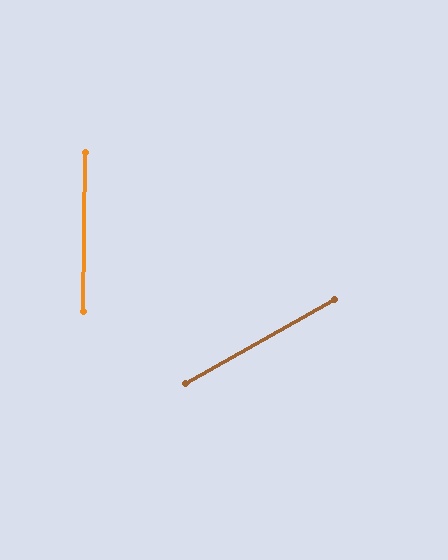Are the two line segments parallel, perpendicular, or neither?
Neither parallel nor perpendicular — they differ by about 60°.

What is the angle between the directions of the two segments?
Approximately 60 degrees.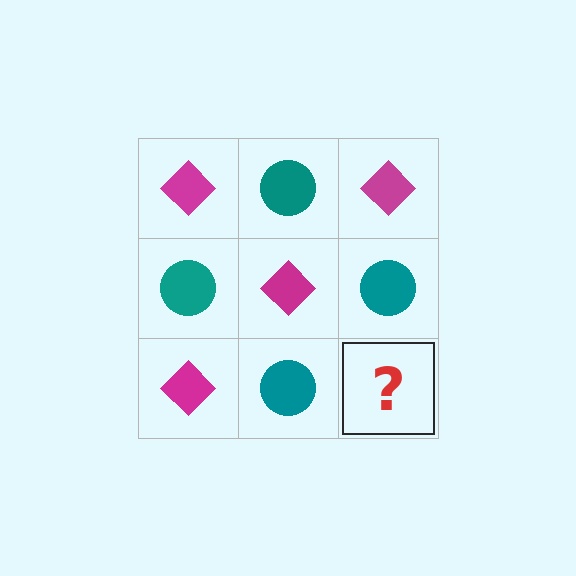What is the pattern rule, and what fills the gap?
The rule is that it alternates magenta diamond and teal circle in a checkerboard pattern. The gap should be filled with a magenta diamond.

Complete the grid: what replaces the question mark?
The question mark should be replaced with a magenta diamond.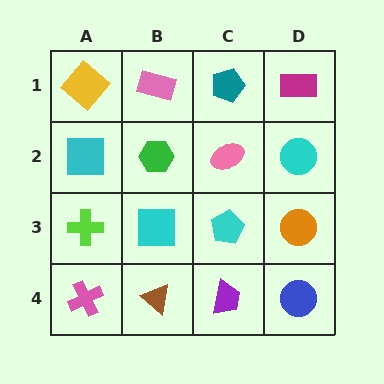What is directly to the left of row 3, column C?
A cyan square.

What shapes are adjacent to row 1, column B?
A green hexagon (row 2, column B), a yellow diamond (row 1, column A), a teal pentagon (row 1, column C).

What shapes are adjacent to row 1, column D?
A cyan circle (row 2, column D), a teal pentagon (row 1, column C).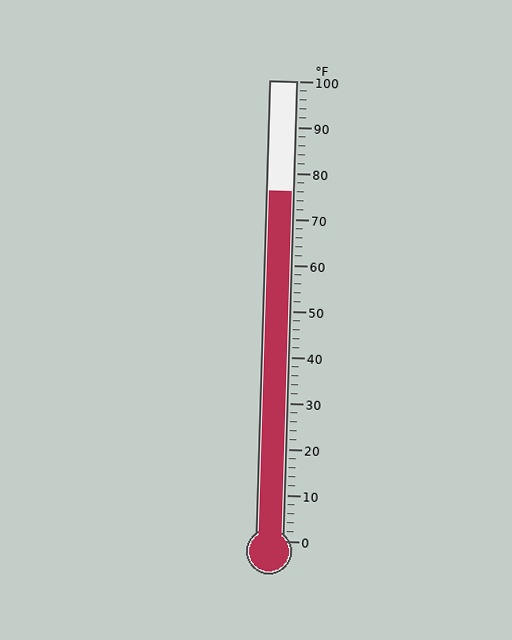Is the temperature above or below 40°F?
The temperature is above 40°F.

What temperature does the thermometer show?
The thermometer shows approximately 76°F.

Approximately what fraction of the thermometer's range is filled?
The thermometer is filled to approximately 75% of its range.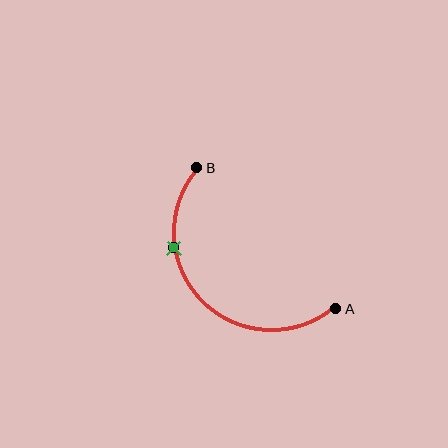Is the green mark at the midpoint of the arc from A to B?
No. The green mark lies on the arc but is closer to endpoint B. The arc midpoint would be at the point on the curve equidistant along the arc from both A and B.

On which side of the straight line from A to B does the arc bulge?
The arc bulges below and to the left of the straight line connecting A and B.